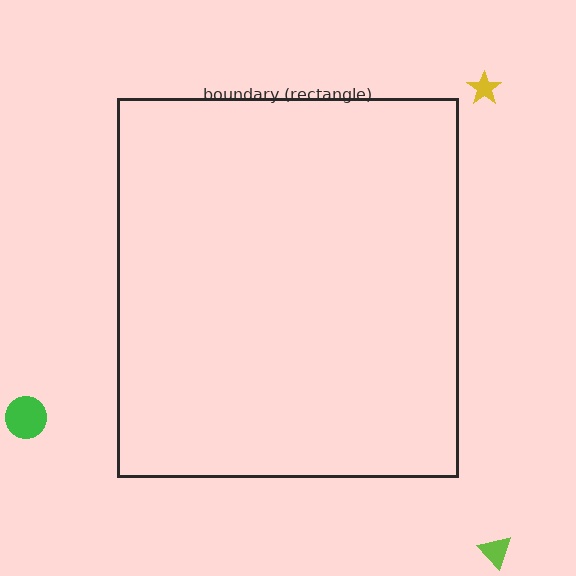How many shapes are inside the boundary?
0 inside, 3 outside.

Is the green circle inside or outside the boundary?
Outside.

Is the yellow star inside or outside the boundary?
Outside.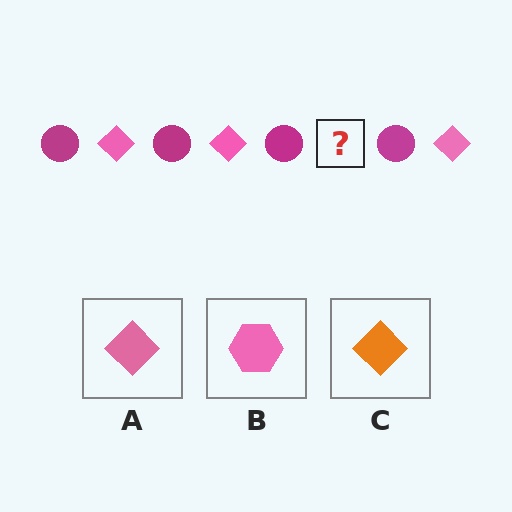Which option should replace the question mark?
Option A.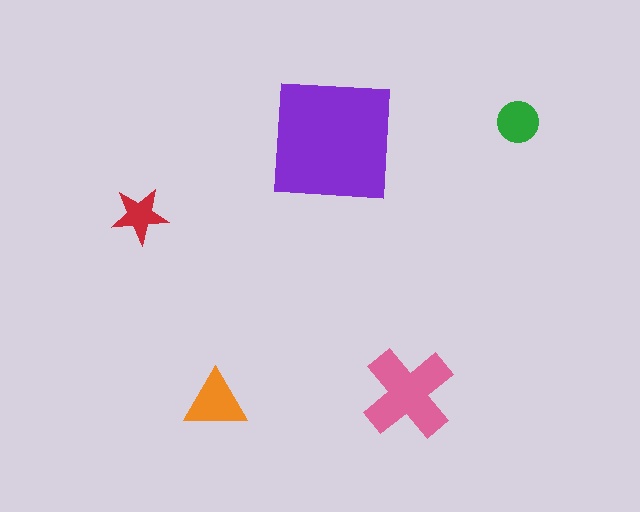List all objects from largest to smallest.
The purple square, the pink cross, the orange triangle, the green circle, the red star.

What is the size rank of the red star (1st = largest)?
5th.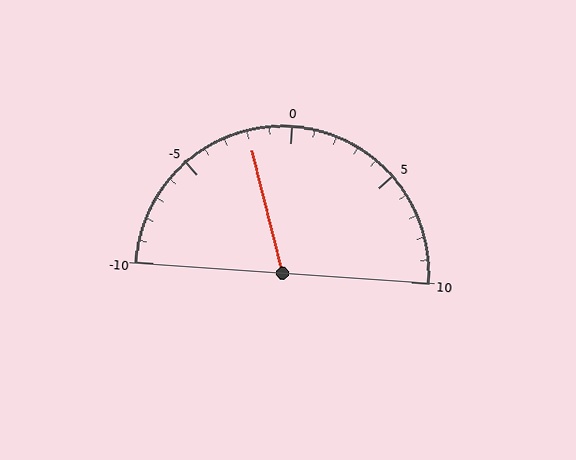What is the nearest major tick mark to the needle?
The nearest major tick mark is 0.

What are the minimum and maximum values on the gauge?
The gauge ranges from -10 to 10.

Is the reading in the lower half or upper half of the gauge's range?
The reading is in the lower half of the range (-10 to 10).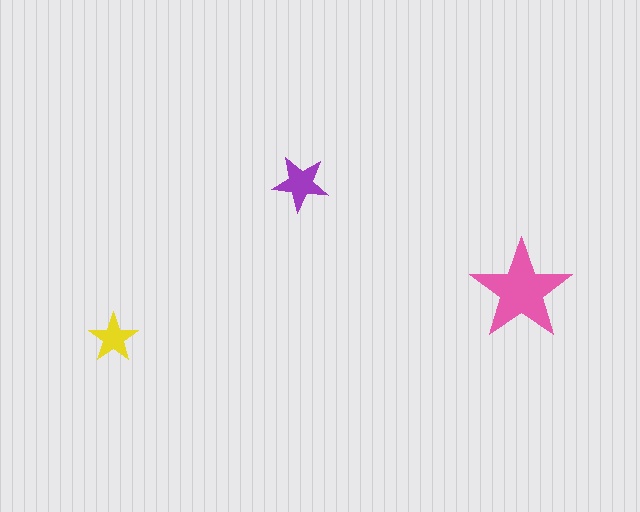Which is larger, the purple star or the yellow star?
The purple one.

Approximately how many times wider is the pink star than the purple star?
About 2 times wider.